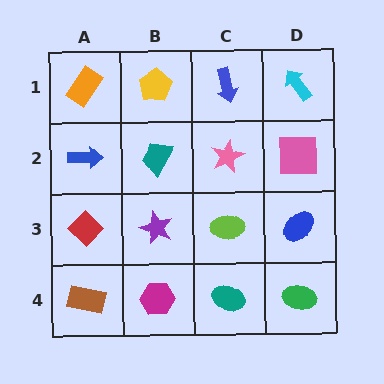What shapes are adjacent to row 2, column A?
An orange rectangle (row 1, column A), a red diamond (row 3, column A), a teal trapezoid (row 2, column B).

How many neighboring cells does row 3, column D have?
3.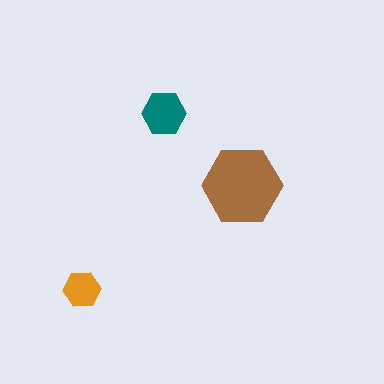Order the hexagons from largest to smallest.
the brown one, the teal one, the orange one.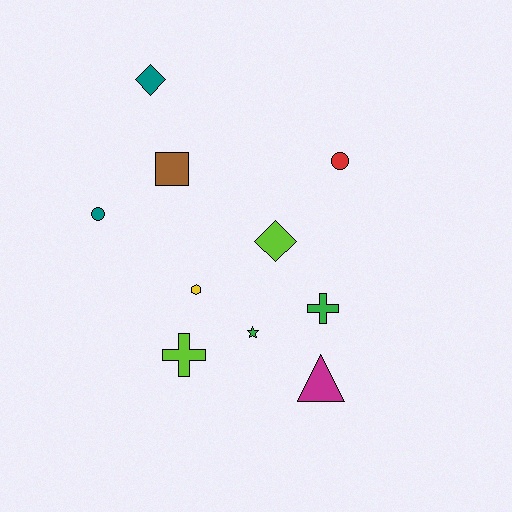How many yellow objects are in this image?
There is 1 yellow object.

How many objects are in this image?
There are 10 objects.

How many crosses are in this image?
There are 2 crosses.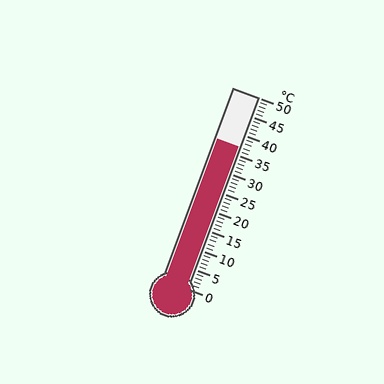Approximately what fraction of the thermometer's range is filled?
The thermometer is filled to approximately 75% of its range.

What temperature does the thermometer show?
The thermometer shows approximately 37°C.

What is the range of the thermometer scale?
The thermometer scale ranges from 0°C to 50°C.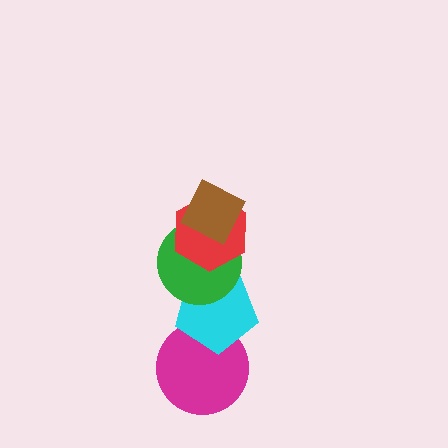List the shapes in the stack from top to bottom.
From top to bottom: the brown diamond, the red hexagon, the green circle, the cyan pentagon, the magenta circle.